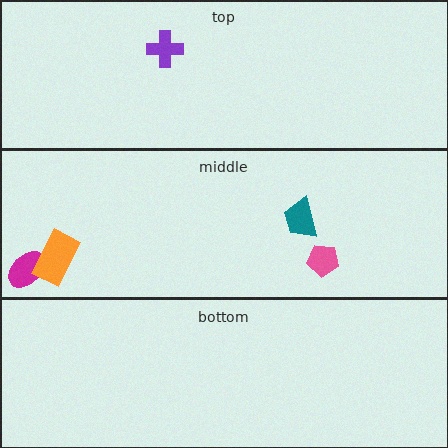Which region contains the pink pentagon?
The middle region.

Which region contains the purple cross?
The top region.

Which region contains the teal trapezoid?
The middle region.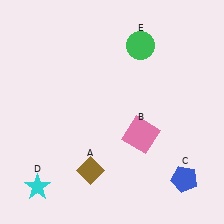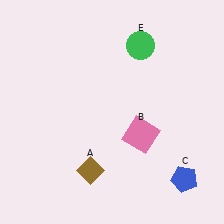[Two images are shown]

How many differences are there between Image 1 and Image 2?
There is 1 difference between the two images.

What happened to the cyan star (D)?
The cyan star (D) was removed in Image 2. It was in the bottom-left area of Image 1.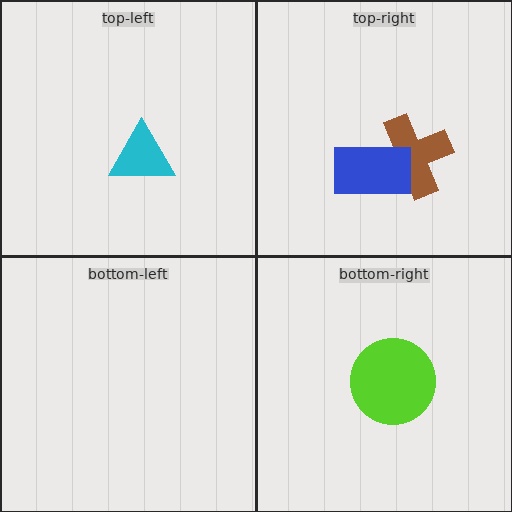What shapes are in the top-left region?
The cyan triangle.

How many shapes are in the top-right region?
2.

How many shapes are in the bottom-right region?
1.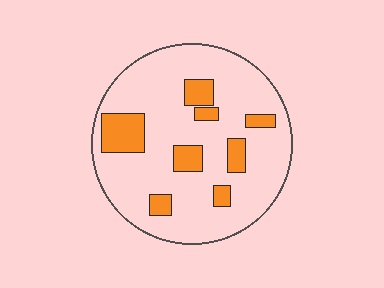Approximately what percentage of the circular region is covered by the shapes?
Approximately 20%.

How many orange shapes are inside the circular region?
8.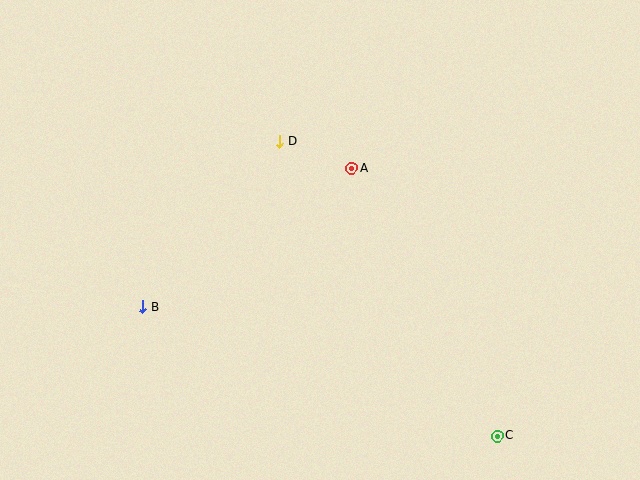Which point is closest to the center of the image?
Point A at (352, 168) is closest to the center.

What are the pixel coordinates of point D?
Point D is at (279, 141).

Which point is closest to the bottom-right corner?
Point C is closest to the bottom-right corner.